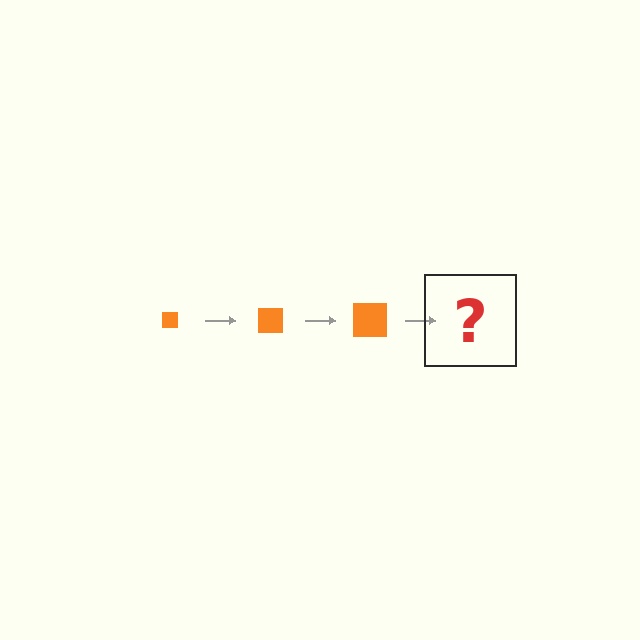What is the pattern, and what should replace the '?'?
The pattern is that the square gets progressively larger each step. The '?' should be an orange square, larger than the previous one.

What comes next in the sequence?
The next element should be an orange square, larger than the previous one.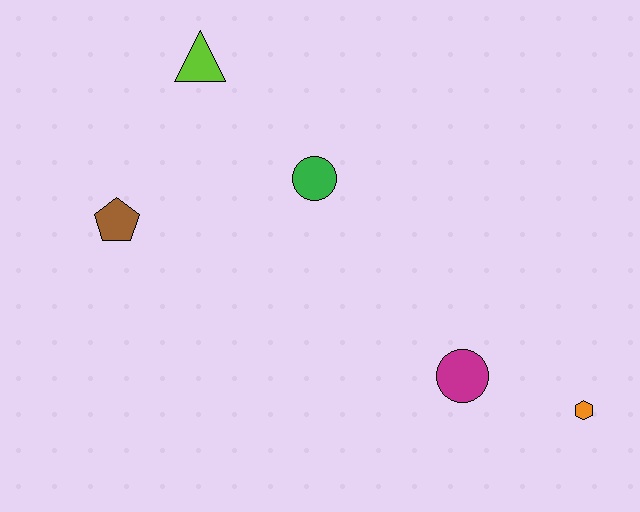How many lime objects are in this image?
There is 1 lime object.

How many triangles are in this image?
There is 1 triangle.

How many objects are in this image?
There are 5 objects.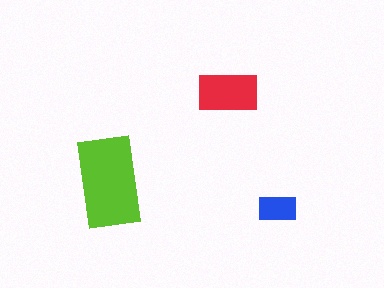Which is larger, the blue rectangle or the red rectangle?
The red one.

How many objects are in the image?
There are 3 objects in the image.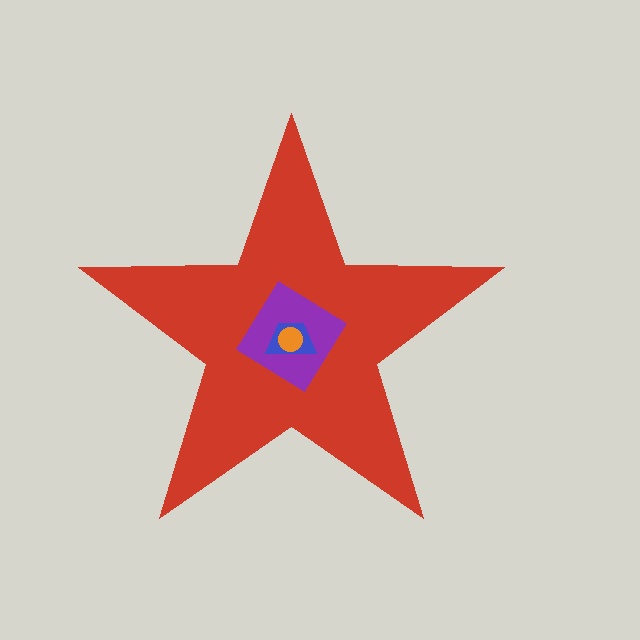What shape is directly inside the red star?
The purple diamond.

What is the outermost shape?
The red star.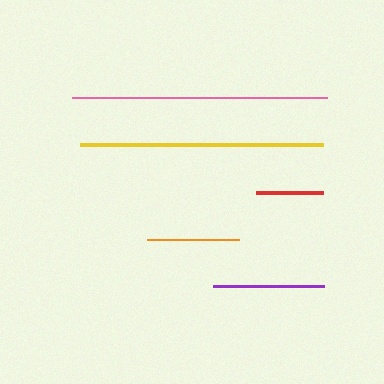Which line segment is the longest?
The pink line is the longest at approximately 255 pixels.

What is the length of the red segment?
The red segment is approximately 67 pixels long.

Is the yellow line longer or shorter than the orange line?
The yellow line is longer than the orange line.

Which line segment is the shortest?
The red line is the shortest at approximately 67 pixels.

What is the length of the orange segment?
The orange segment is approximately 92 pixels long.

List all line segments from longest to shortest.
From longest to shortest: pink, yellow, purple, orange, red.